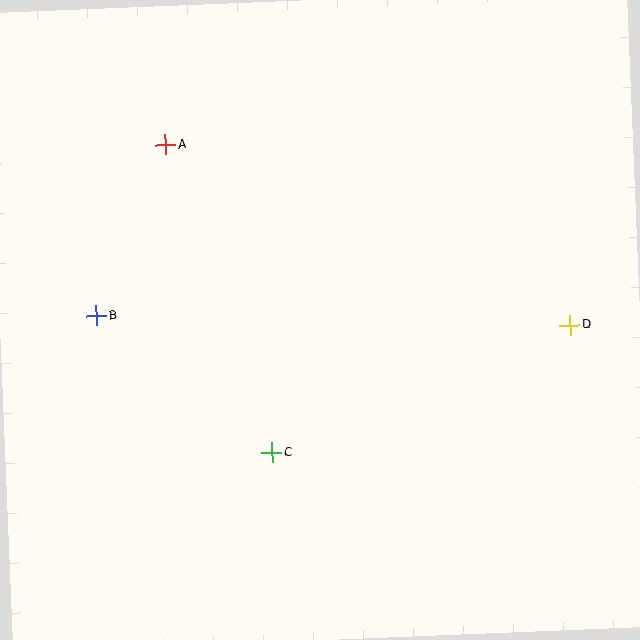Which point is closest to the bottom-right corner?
Point D is closest to the bottom-right corner.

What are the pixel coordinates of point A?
Point A is at (166, 145).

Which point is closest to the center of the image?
Point C at (272, 453) is closest to the center.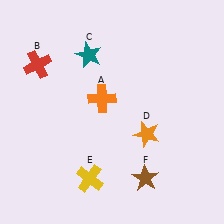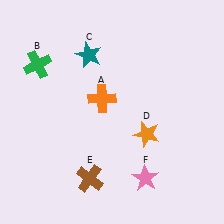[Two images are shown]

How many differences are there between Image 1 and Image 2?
There are 3 differences between the two images.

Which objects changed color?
B changed from red to green. E changed from yellow to brown. F changed from brown to pink.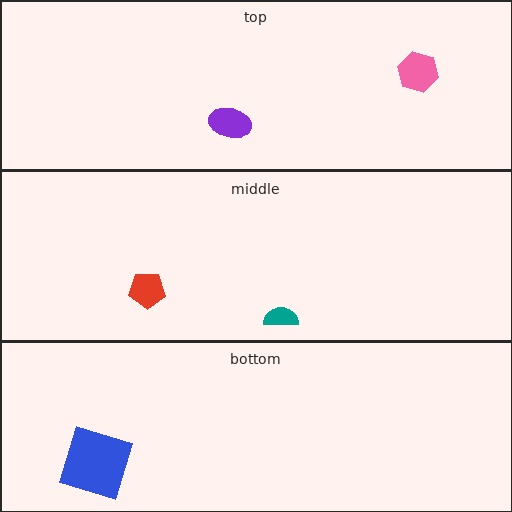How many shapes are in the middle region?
2.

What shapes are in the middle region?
The red pentagon, the teal semicircle.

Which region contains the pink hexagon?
The top region.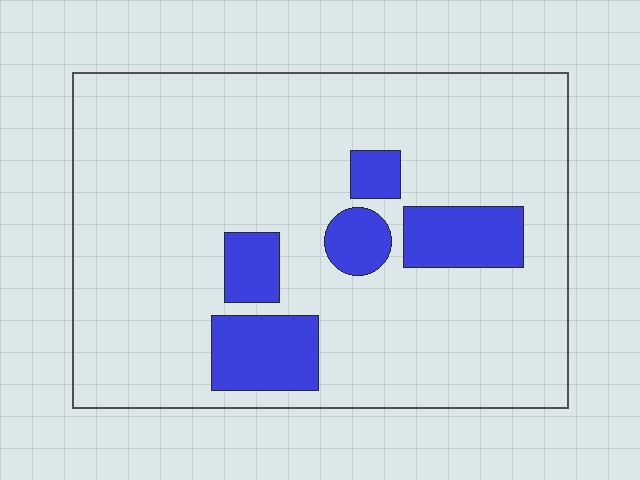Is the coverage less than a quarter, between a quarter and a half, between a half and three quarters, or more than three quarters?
Less than a quarter.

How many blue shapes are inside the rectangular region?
5.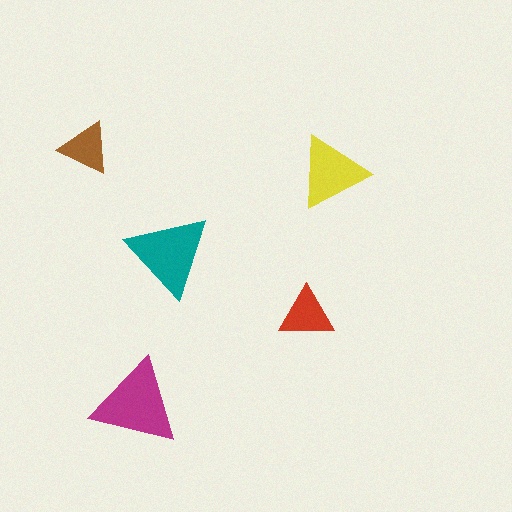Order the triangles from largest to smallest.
the magenta one, the teal one, the yellow one, the red one, the brown one.